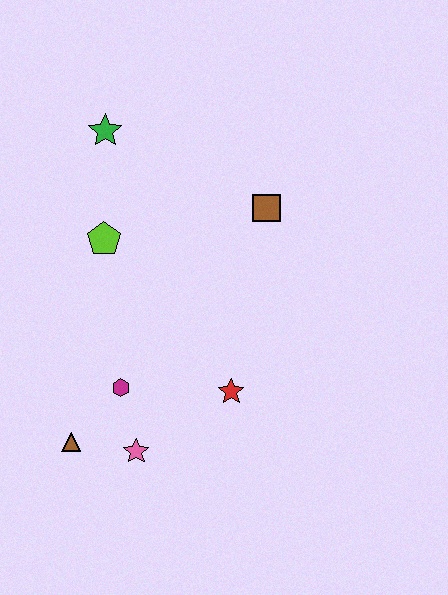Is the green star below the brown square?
No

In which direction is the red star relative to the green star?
The red star is below the green star.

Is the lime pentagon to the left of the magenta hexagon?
Yes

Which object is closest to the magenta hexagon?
The pink star is closest to the magenta hexagon.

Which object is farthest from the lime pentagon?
The pink star is farthest from the lime pentagon.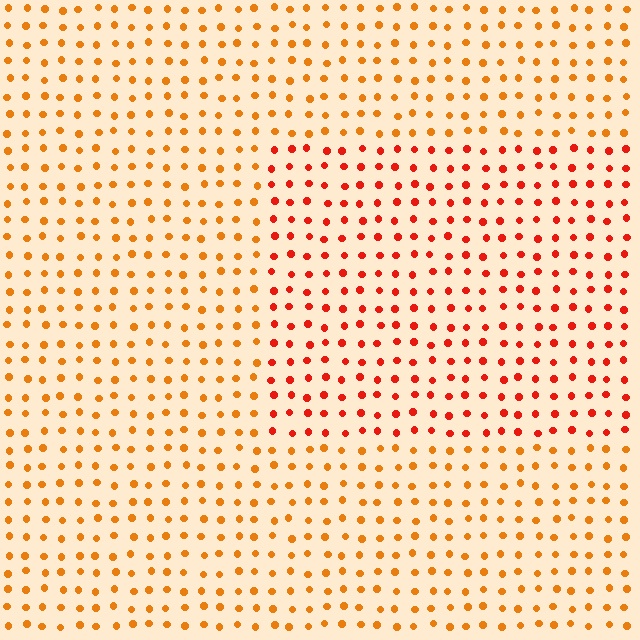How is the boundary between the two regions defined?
The boundary is defined purely by a slight shift in hue (about 28 degrees). Spacing, size, and orientation are identical on both sides.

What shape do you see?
I see a rectangle.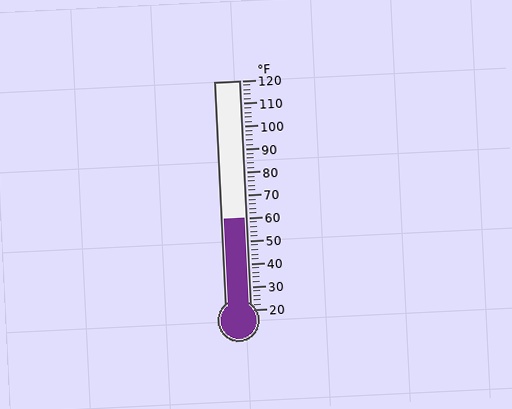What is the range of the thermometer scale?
The thermometer scale ranges from 20°F to 120°F.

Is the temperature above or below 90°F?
The temperature is below 90°F.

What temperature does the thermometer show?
The thermometer shows approximately 60°F.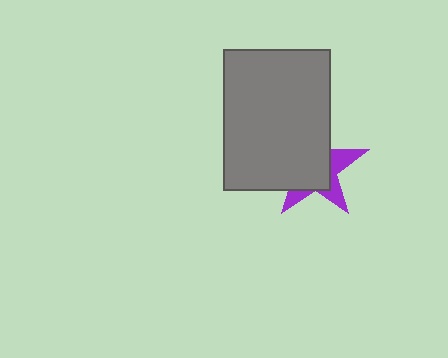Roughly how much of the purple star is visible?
A small part of it is visible (roughly 33%).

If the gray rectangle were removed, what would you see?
You would see the complete purple star.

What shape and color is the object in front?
The object in front is a gray rectangle.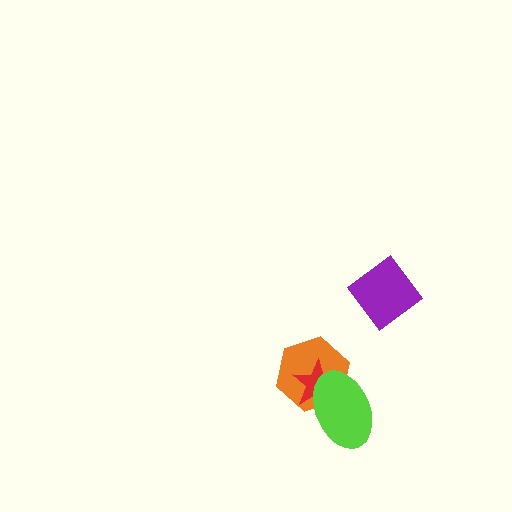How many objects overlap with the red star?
2 objects overlap with the red star.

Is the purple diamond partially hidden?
No, no other shape covers it.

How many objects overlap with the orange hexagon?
2 objects overlap with the orange hexagon.